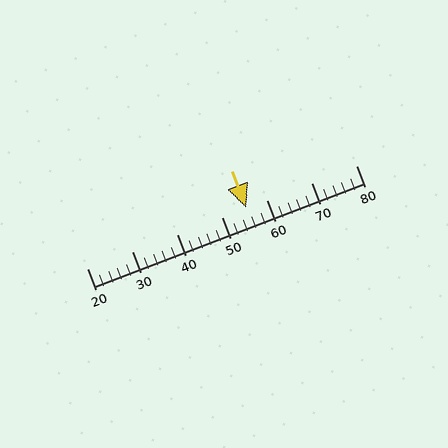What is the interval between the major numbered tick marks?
The major tick marks are spaced 10 units apart.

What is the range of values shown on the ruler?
The ruler shows values from 20 to 80.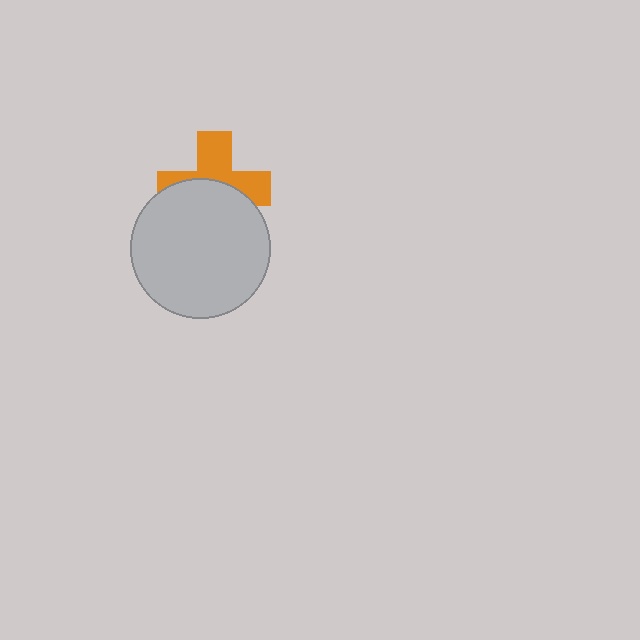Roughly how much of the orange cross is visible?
About half of it is visible (roughly 48%).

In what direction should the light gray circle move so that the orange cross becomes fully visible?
The light gray circle should move down. That is the shortest direction to clear the overlap and leave the orange cross fully visible.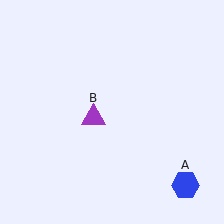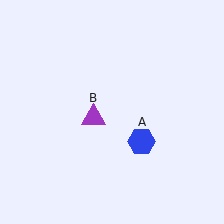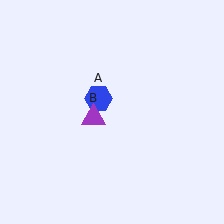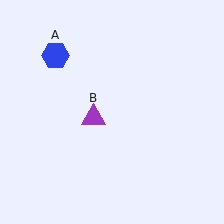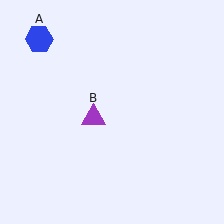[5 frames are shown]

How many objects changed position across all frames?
1 object changed position: blue hexagon (object A).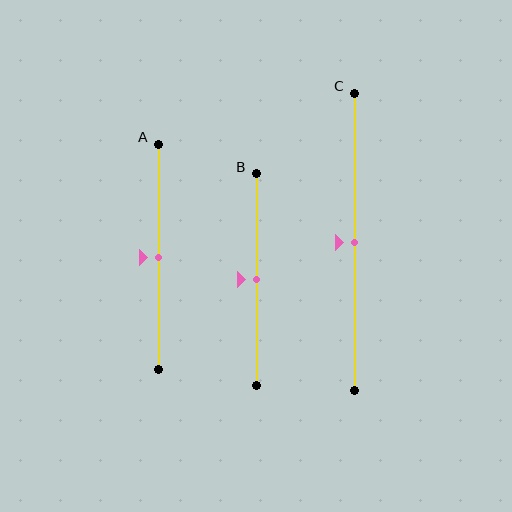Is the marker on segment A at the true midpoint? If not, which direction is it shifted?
Yes, the marker on segment A is at the true midpoint.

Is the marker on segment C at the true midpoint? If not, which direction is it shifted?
Yes, the marker on segment C is at the true midpoint.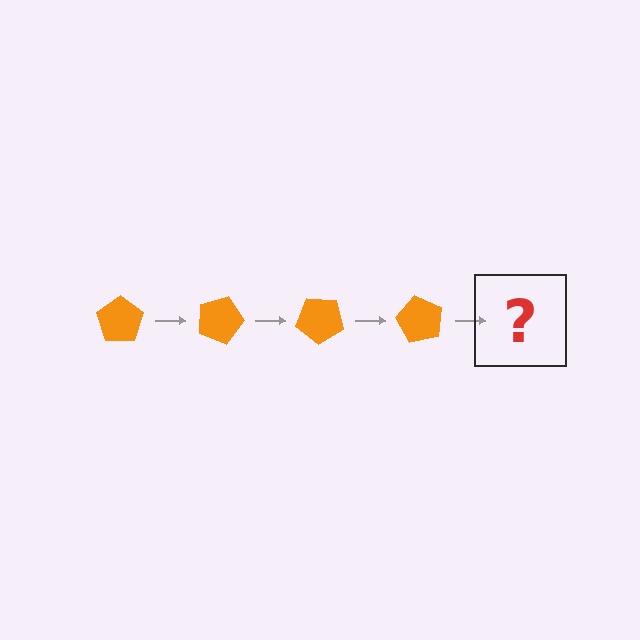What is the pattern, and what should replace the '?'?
The pattern is that the pentagon rotates 20 degrees each step. The '?' should be an orange pentagon rotated 80 degrees.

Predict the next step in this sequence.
The next step is an orange pentagon rotated 80 degrees.